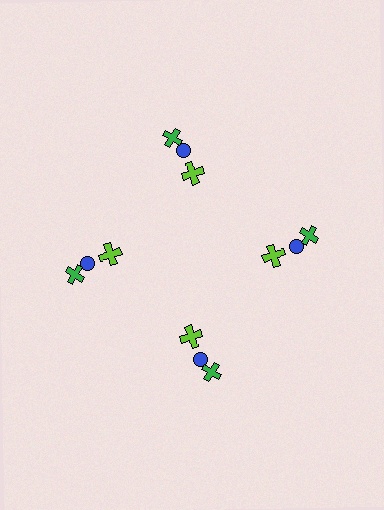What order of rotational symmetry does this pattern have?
This pattern has 4-fold rotational symmetry.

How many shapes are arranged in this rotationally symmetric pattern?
There are 12 shapes, arranged in 4 groups of 3.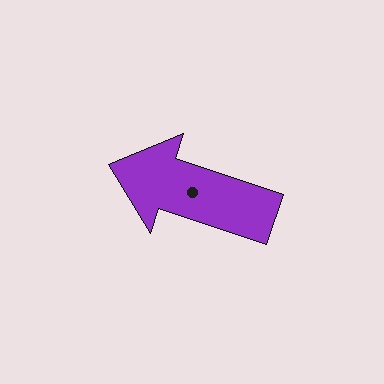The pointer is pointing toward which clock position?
Roughly 10 o'clock.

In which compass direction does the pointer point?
West.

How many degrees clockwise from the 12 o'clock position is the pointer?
Approximately 288 degrees.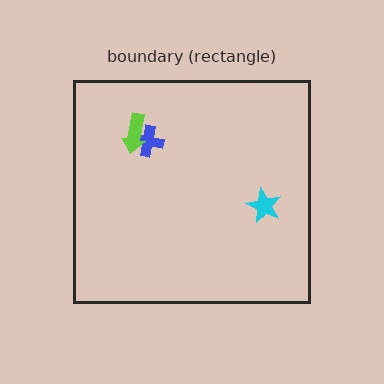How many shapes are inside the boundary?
3 inside, 0 outside.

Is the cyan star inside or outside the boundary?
Inside.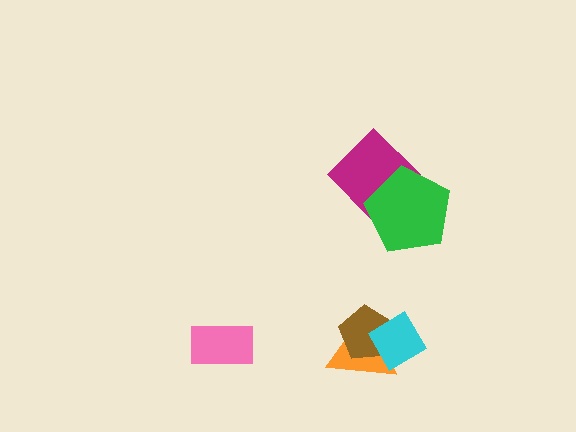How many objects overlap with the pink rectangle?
0 objects overlap with the pink rectangle.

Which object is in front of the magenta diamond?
The green pentagon is in front of the magenta diamond.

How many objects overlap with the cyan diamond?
2 objects overlap with the cyan diamond.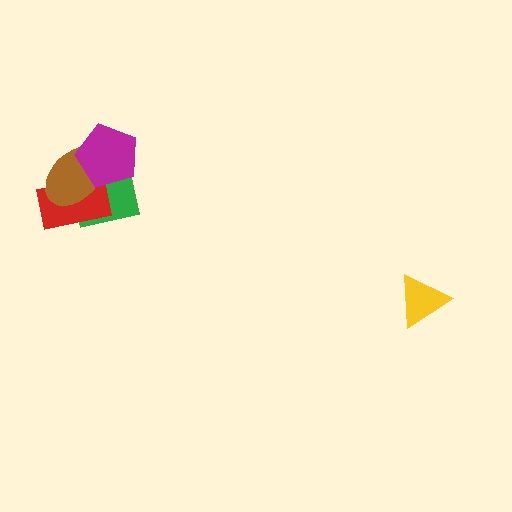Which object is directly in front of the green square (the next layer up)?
The red rectangle is directly in front of the green square.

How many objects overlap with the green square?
3 objects overlap with the green square.